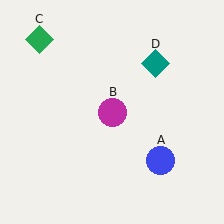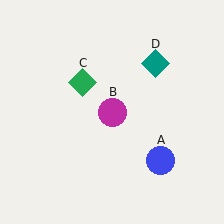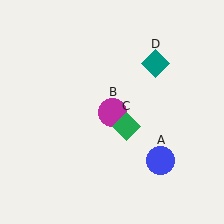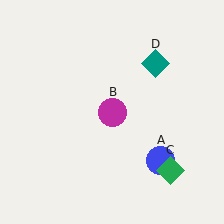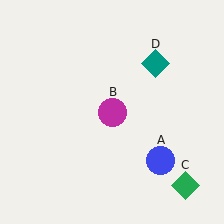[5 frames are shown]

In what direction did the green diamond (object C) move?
The green diamond (object C) moved down and to the right.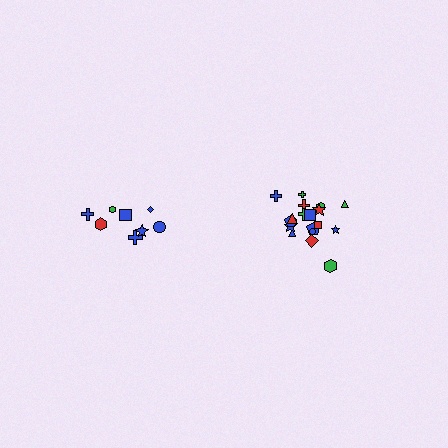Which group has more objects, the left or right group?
The right group.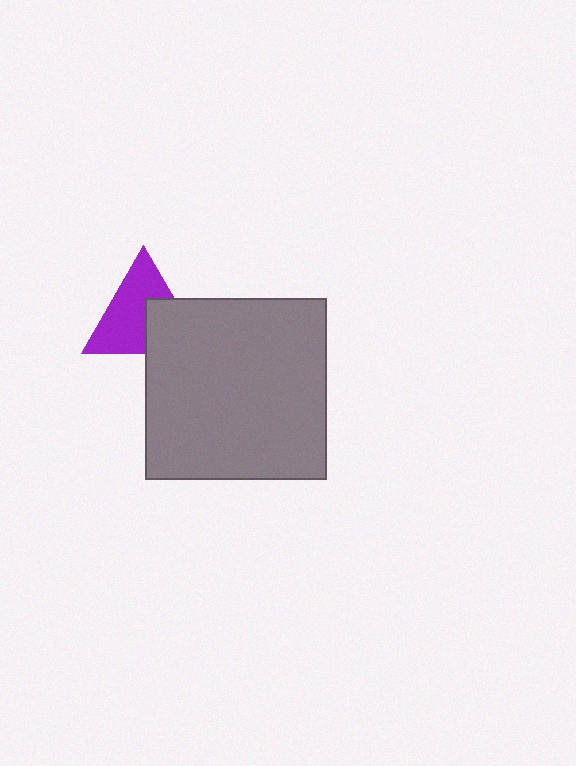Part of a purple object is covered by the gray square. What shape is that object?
It is a triangle.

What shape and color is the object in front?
The object in front is a gray square.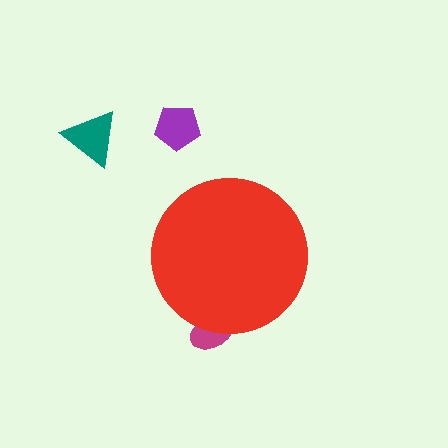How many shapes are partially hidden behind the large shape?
1 shape is partially hidden.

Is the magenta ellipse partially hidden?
Yes, the magenta ellipse is partially hidden behind the red circle.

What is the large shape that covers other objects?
A red circle.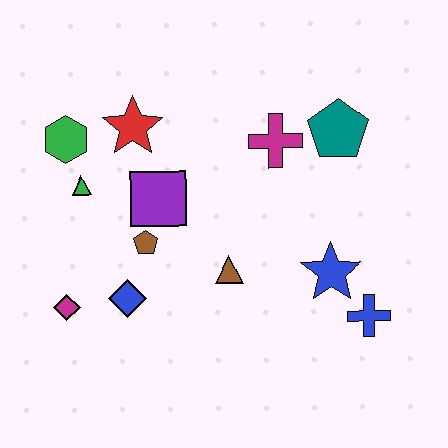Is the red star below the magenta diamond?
No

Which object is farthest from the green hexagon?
The blue cross is farthest from the green hexagon.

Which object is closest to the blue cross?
The blue star is closest to the blue cross.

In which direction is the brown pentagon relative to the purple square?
The brown pentagon is below the purple square.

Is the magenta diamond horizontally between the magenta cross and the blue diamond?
No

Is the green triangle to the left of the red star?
Yes